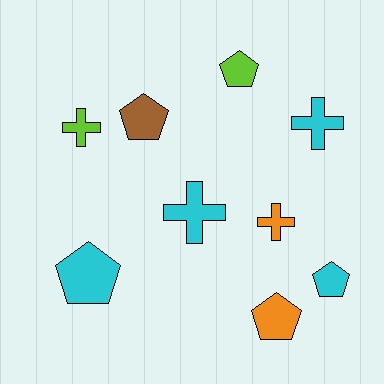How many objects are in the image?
There are 9 objects.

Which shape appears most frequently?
Pentagon, with 5 objects.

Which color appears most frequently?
Cyan, with 4 objects.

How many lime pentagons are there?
There is 1 lime pentagon.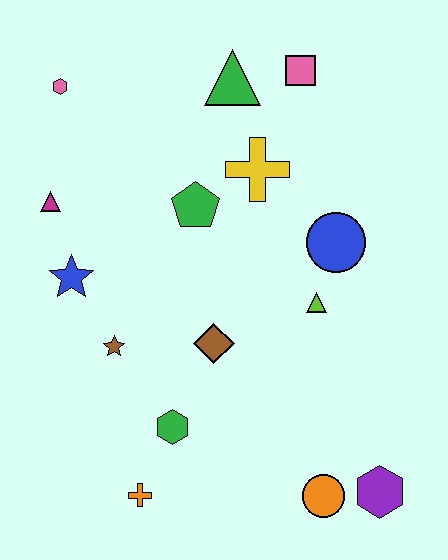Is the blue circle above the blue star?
Yes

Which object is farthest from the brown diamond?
The pink hexagon is farthest from the brown diamond.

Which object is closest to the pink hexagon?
The magenta triangle is closest to the pink hexagon.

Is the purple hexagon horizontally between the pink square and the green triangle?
No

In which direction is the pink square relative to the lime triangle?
The pink square is above the lime triangle.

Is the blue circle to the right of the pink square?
Yes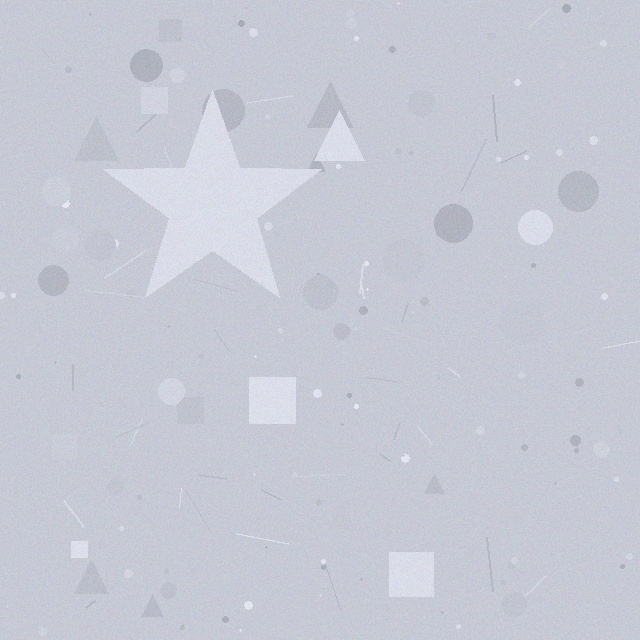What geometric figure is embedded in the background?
A star is embedded in the background.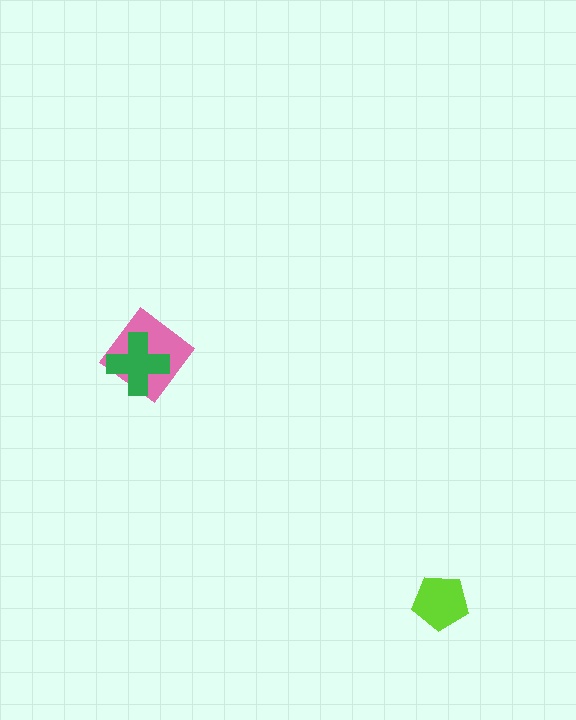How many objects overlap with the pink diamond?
1 object overlaps with the pink diamond.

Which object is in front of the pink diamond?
The green cross is in front of the pink diamond.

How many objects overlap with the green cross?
1 object overlaps with the green cross.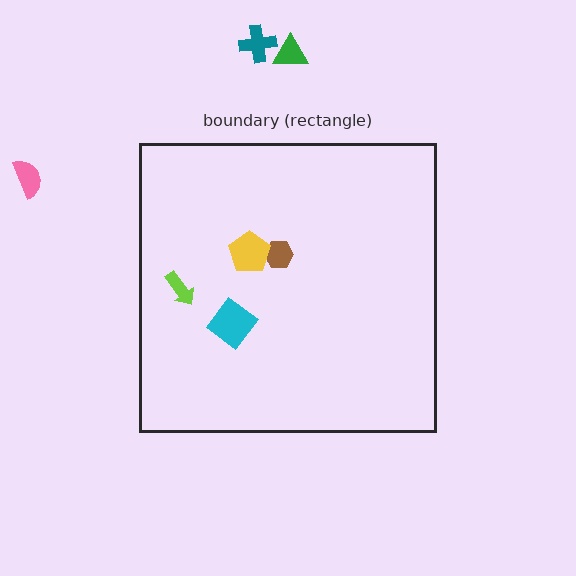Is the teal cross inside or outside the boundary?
Outside.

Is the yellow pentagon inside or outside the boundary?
Inside.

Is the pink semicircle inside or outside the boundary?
Outside.